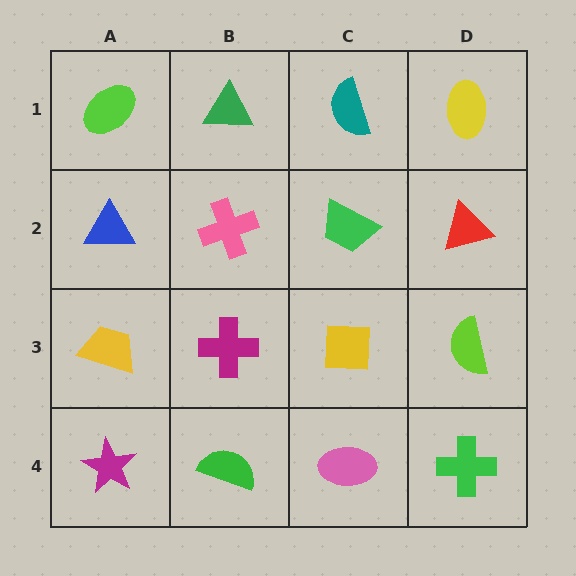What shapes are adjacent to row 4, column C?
A yellow square (row 3, column C), a green semicircle (row 4, column B), a green cross (row 4, column D).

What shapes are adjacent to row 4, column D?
A lime semicircle (row 3, column D), a pink ellipse (row 4, column C).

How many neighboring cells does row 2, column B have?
4.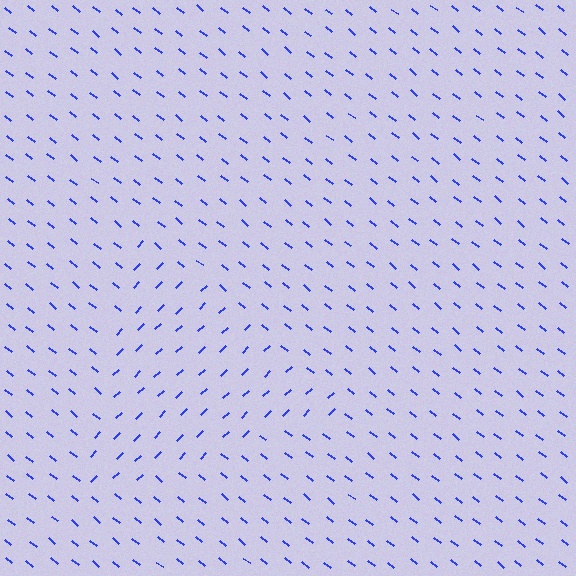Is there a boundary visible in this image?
Yes, there is a texture boundary formed by a change in line orientation.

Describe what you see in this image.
The image is filled with small blue line segments. A triangle region in the image has lines oriented differently from the surrounding lines, creating a visible texture boundary.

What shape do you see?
I see a triangle.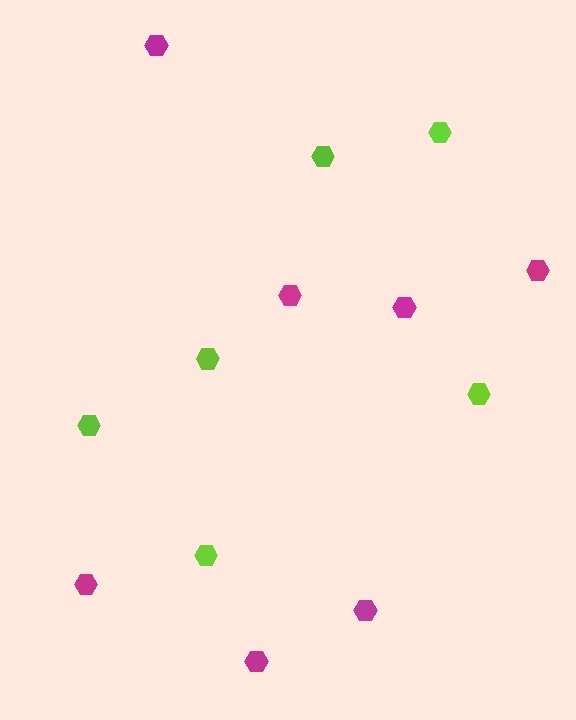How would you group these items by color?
There are 2 groups: one group of magenta hexagons (7) and one group of lime hexagons (6).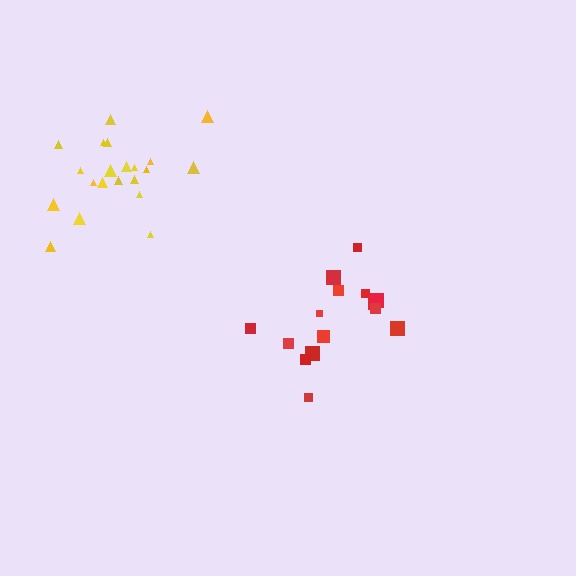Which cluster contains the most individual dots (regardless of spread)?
Yellow (21).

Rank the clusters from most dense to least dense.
yellow, red.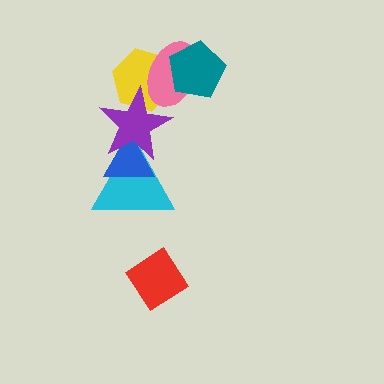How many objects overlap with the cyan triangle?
2 objects overlap with the cyan triangle.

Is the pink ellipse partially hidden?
Yes, it is partially covered by another shape.